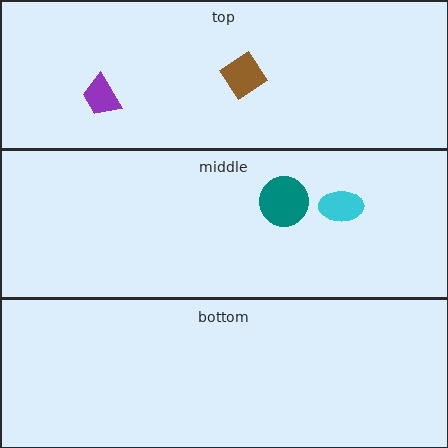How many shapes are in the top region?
2.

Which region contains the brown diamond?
The top region.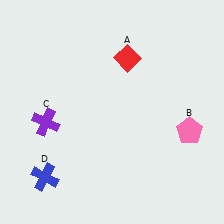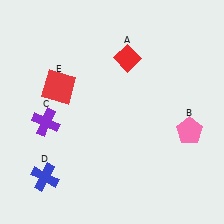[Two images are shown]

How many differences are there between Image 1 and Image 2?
There is 1 difference between the two images.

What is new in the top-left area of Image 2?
A red square (E) was added in the top-left area of Image 2.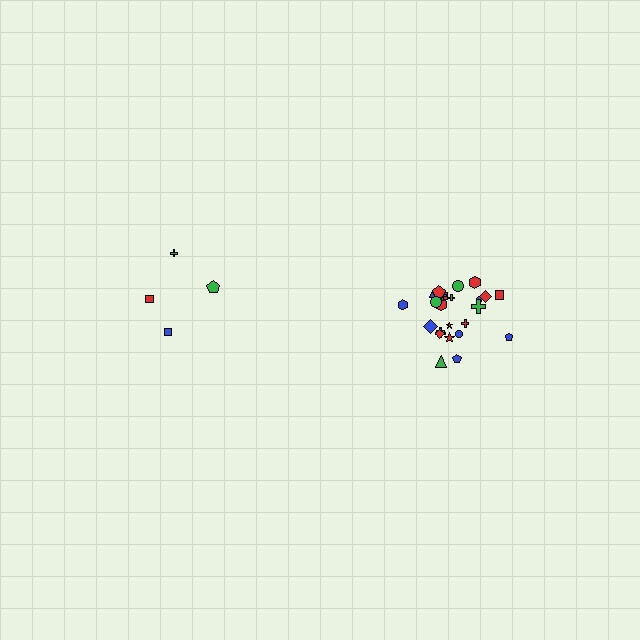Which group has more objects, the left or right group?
The right group.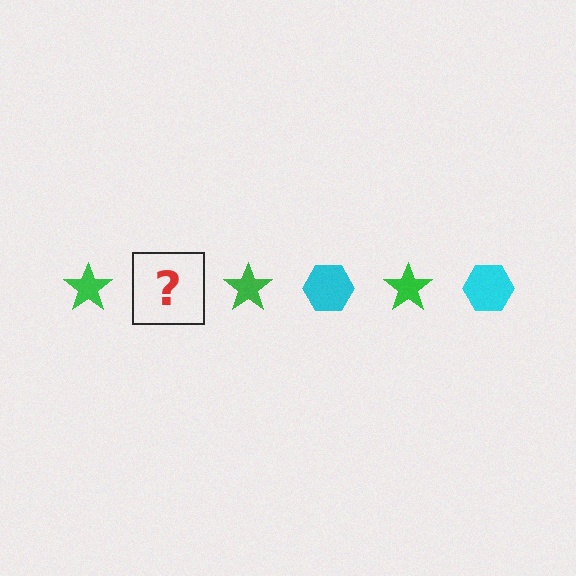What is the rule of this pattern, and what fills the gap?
The rule is that the pattern alternates between green star and cyan hexagon. The gap should be filled with a cyan hexagon.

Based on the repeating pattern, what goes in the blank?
The blank should be a cyan hexagon.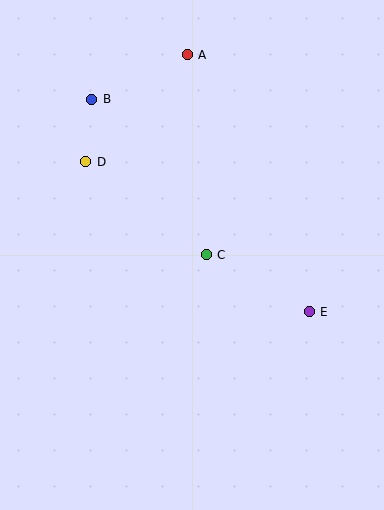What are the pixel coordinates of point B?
Point B is at (92, 99).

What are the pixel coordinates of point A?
Point A is at (187, 55).